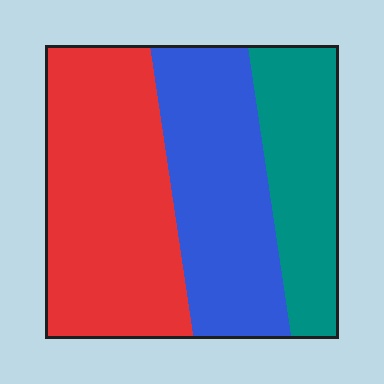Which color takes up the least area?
Teal, at roughly 25%.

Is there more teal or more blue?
Blue.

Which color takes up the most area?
Red, at roughly 45%.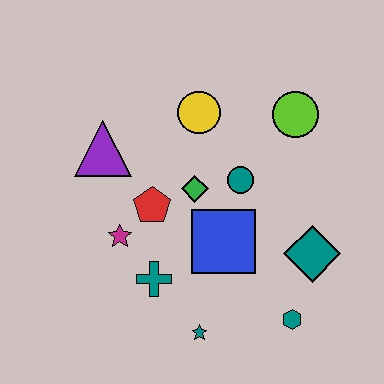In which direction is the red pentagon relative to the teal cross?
The red pentagon is above the teal cross.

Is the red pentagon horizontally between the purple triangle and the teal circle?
Yes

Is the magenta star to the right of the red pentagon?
No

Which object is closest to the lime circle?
The teal circle is closest to the lime circle.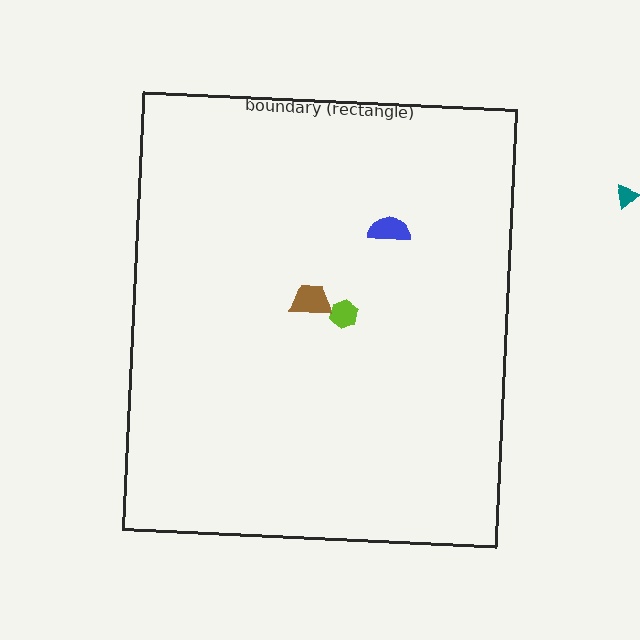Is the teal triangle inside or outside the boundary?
Outside.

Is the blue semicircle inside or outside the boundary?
Inside.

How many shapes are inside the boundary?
3 inside, 1 outside.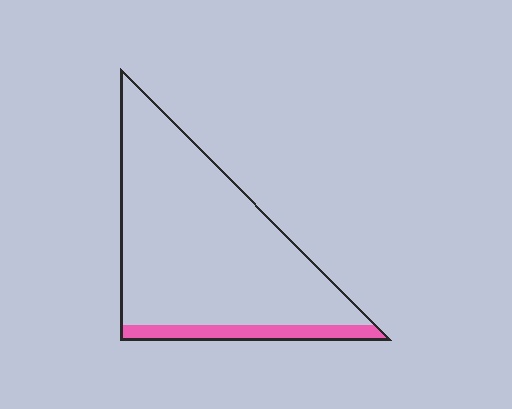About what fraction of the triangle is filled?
About one eighth (1/8).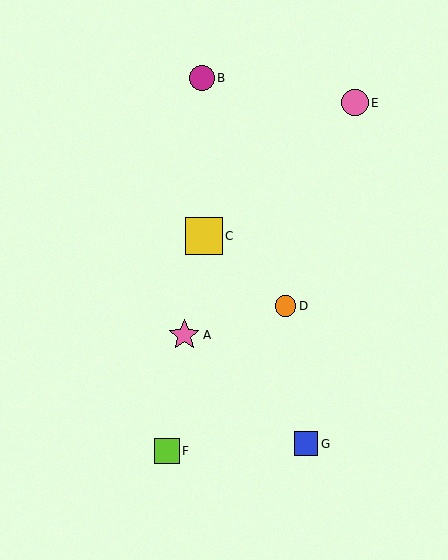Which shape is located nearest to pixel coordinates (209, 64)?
The magenta circle (labeled B) at (202, 78) is nearest to that location.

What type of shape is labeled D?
Shape D is an orange circle.